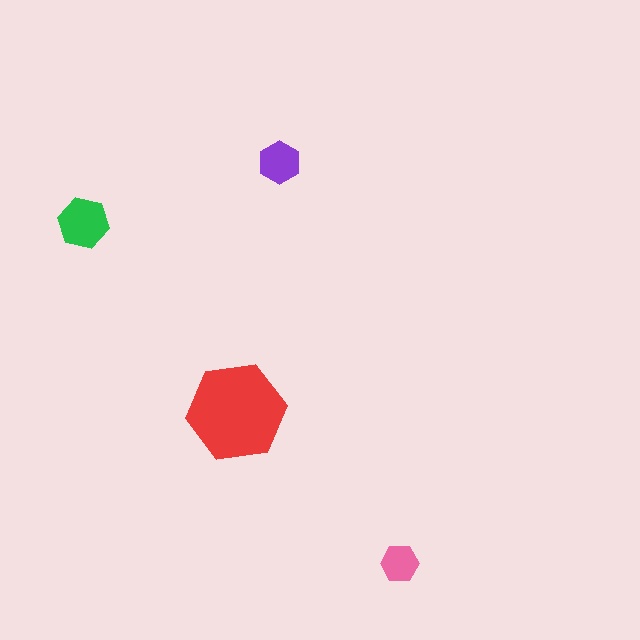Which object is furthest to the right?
The pink hexagon is rightmost.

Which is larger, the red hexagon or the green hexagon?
The red one.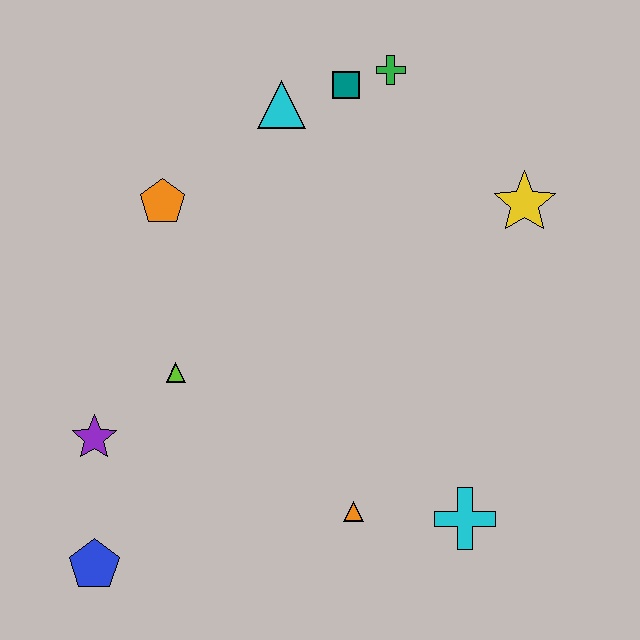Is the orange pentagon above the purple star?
Yes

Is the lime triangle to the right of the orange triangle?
No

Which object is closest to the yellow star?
The green cross is closest to the yellow star.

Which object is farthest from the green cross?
The blue pentagon is farthest from the green cross.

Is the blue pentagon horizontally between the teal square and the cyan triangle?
No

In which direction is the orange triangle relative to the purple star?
The orange triangle is to the right of the purple star.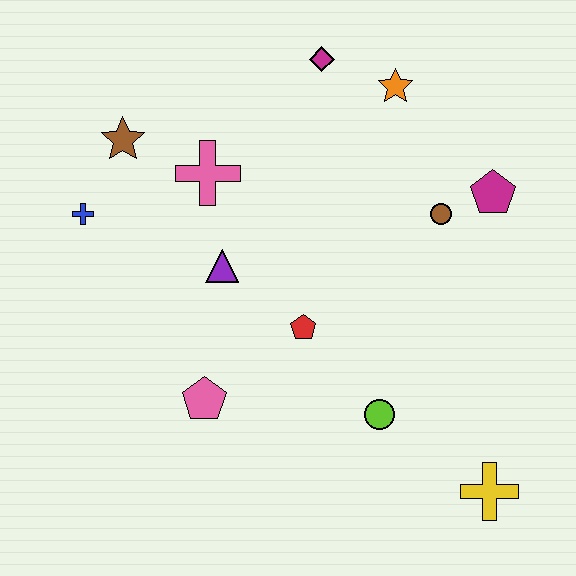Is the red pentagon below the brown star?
Yes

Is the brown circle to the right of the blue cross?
Yes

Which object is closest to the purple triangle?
The pink cross is closest to the purple triangle.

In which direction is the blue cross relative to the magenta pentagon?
The blue cross is to the left of the magenta pentagon.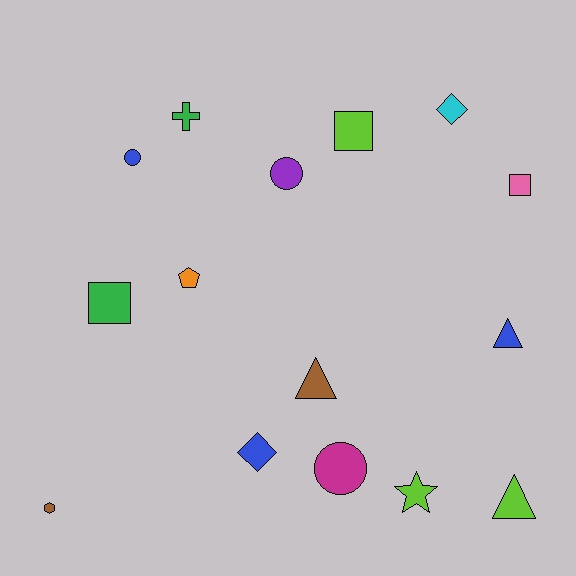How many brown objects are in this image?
There are 2 brown objects.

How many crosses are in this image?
There is 1 cross.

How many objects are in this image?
There are 15 objects.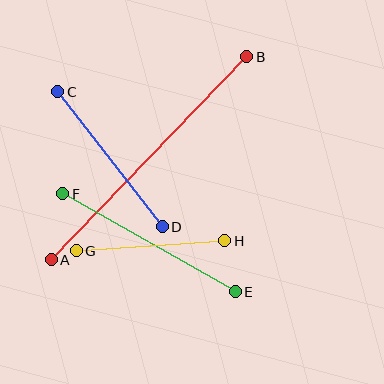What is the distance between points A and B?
The distance is approximately 282 pixels.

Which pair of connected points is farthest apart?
Points A and B are farthest apart.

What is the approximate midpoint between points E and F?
The midpoint is at approximately (149, 243) pixels.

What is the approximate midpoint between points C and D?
The midpoint is at approximately (110, 159) pixels.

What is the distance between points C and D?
The distance is approximately 171 pixels.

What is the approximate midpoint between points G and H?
The midpoint is at approximately (150, 246) pixels.